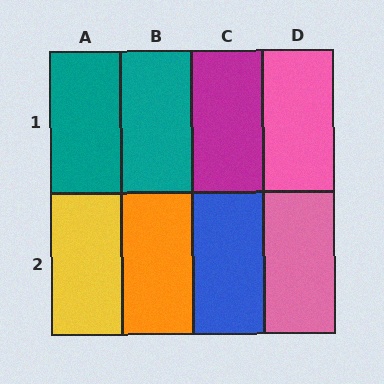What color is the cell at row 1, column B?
Teal.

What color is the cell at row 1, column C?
Magenta.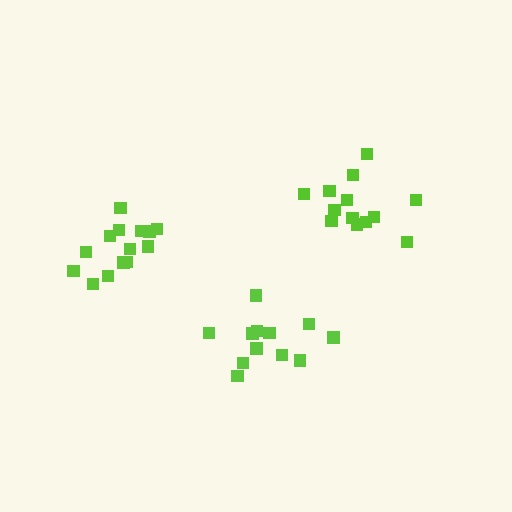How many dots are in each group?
Group 1: 12 dots, Group 2: 14 dots, Group 3: 13 dots (39 total).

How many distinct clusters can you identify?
There are 3 distinct clusters.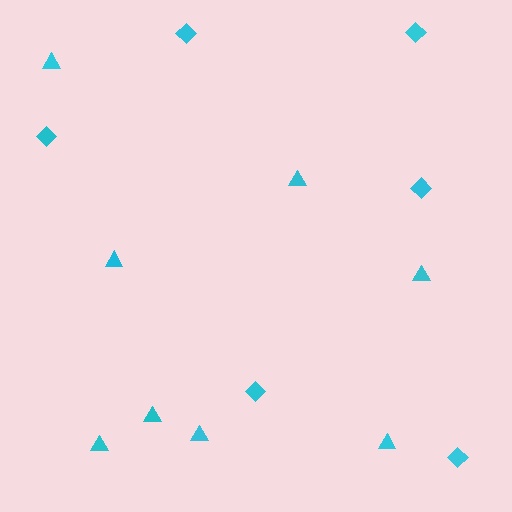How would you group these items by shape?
There are 2 groups: one group of triangles (8) and one group of diamonds (6).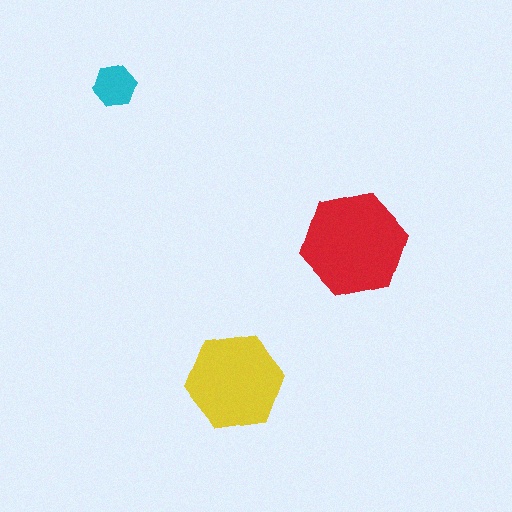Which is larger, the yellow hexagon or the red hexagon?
The red one.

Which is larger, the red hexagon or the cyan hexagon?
The red one.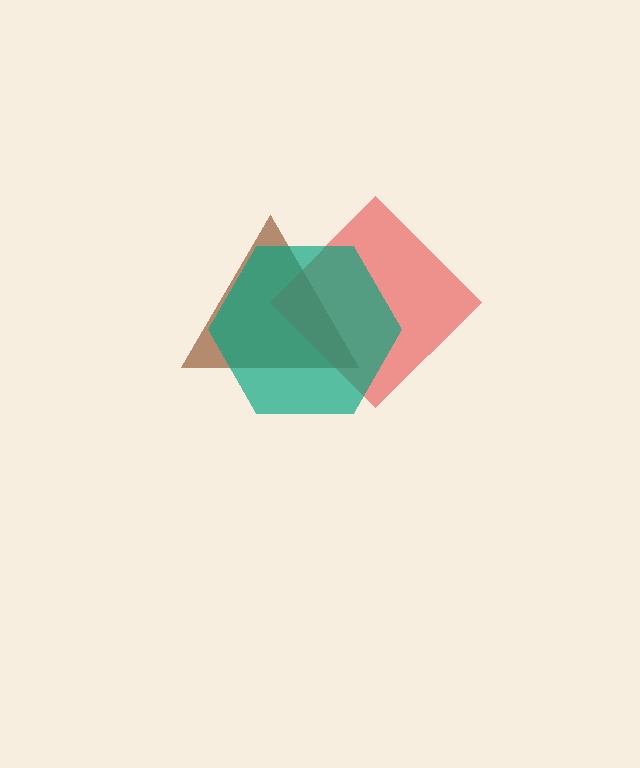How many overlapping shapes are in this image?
There are 3 overlapping shapes in the image.